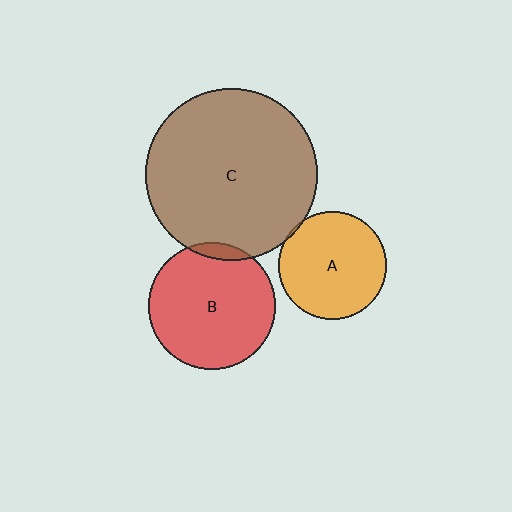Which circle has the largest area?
Circle C (brown).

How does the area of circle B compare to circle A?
Approximately 1.4 times.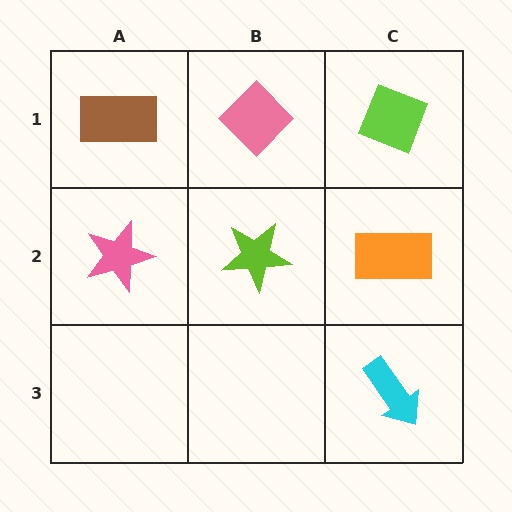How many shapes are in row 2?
3 shapes.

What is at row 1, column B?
A pink diamond.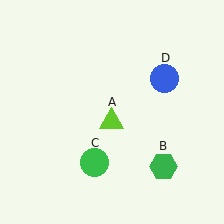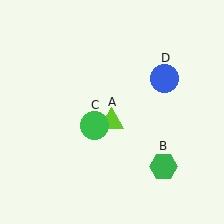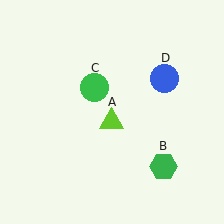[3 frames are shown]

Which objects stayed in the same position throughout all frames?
Lime triangle (object A) and green hexagon (object B) and blue circle (object D) remained stationary.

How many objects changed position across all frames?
1 object changed position: green circle (object C).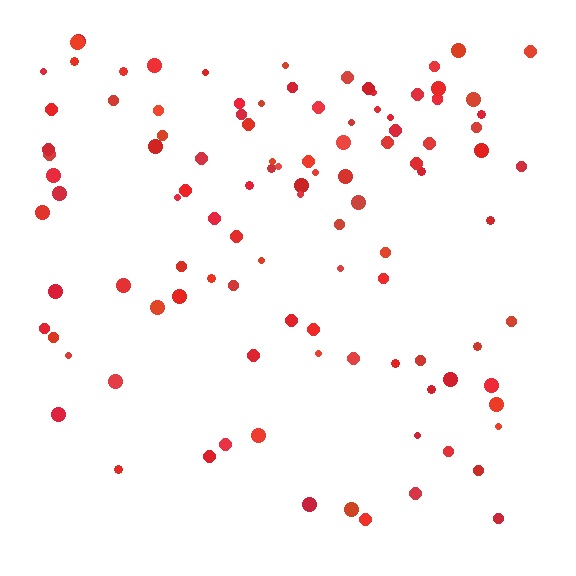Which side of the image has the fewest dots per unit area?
The bottom.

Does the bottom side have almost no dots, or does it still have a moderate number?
Still a moderate number, just noticeably fewer than the top.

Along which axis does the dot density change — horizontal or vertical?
Vertical.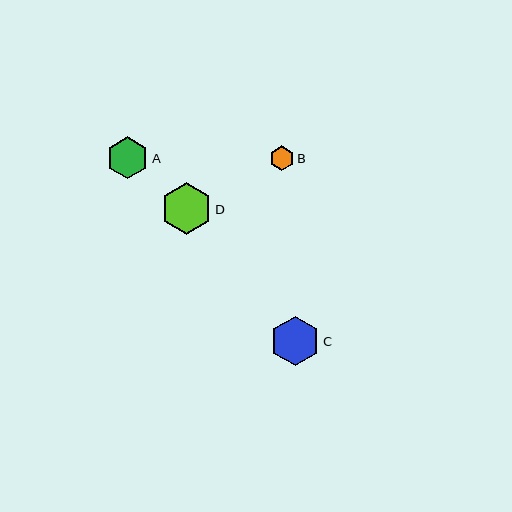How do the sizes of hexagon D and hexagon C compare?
Hexagon D and hexagon C are approximately the same size.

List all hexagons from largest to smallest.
From largest to smallest: D, C, A, B.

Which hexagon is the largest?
Hexagon D is the largest with a size of approximately 52 pixels.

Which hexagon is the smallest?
Hexagon B is the smallest with a size of approximately 25 pixels.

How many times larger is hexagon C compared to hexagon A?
Hexagon C is approximately 1.2 times the size of hexagon A.